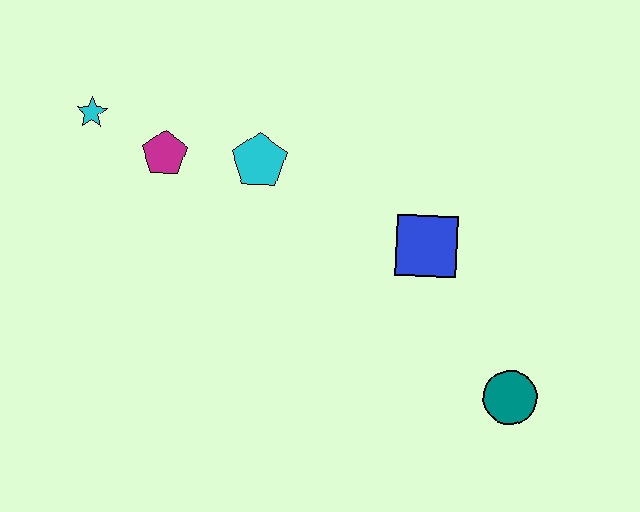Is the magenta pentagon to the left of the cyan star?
No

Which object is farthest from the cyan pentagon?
The teal circle is farthest from the cyan pentagon.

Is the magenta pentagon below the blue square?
No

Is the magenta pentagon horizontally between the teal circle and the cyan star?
Yes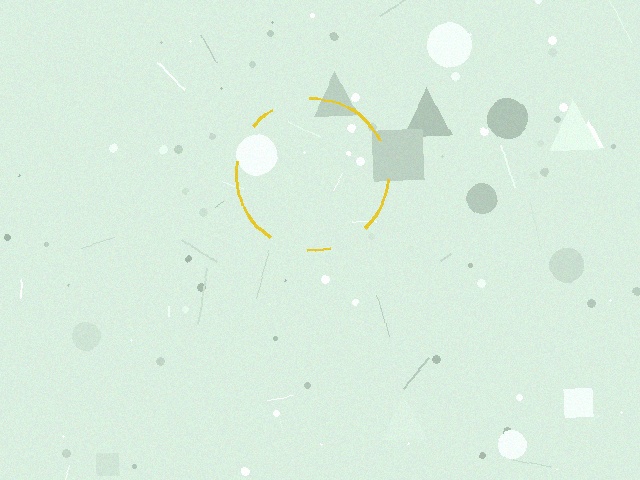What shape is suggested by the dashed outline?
The dashed outline suggests a circle.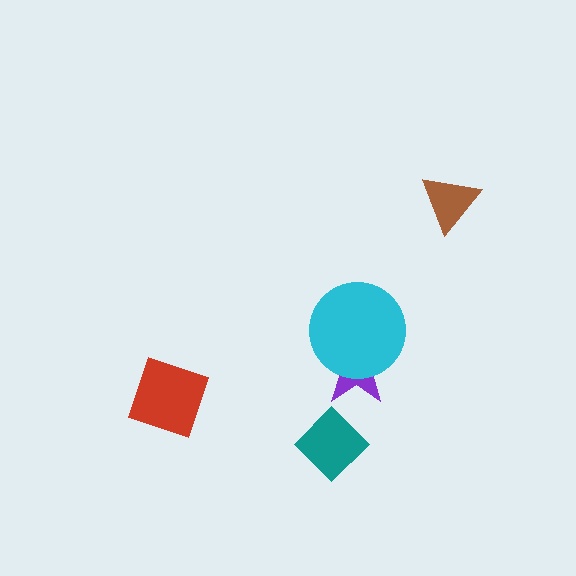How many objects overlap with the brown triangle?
0 objects overlap with the brown triangle.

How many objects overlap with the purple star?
1 object overlaps with the purple star.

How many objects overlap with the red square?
0 objects overlap with the red square.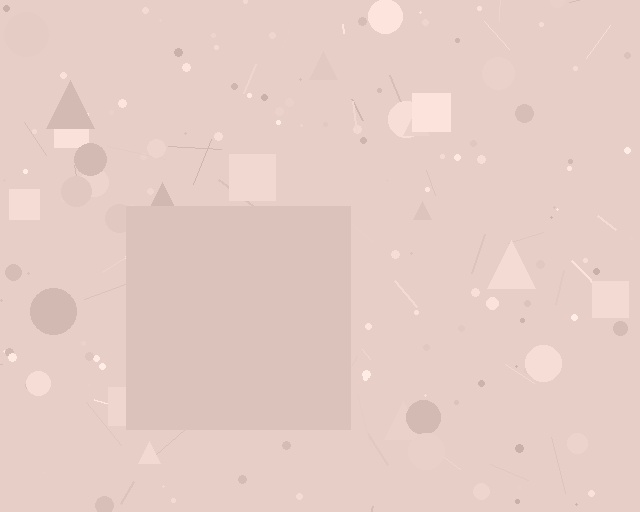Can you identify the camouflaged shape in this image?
The camouflaged shape is a square.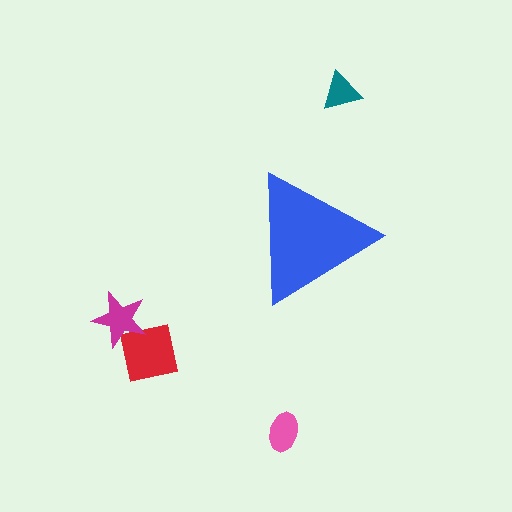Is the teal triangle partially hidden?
No, the teal triangle is fully visible.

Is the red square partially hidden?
No, the red square is fully visible.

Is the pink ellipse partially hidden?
No, the pink ellipse is fully visible.